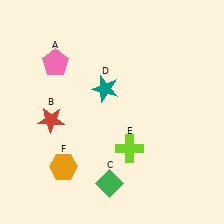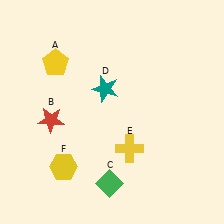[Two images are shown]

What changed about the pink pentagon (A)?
In Image 1, A is pink. In Image 2, it changed to yellow.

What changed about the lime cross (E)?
In Image 1, E is lime. In Image 2, it changed to yellow.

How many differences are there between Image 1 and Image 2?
There are 3 differences between the two images.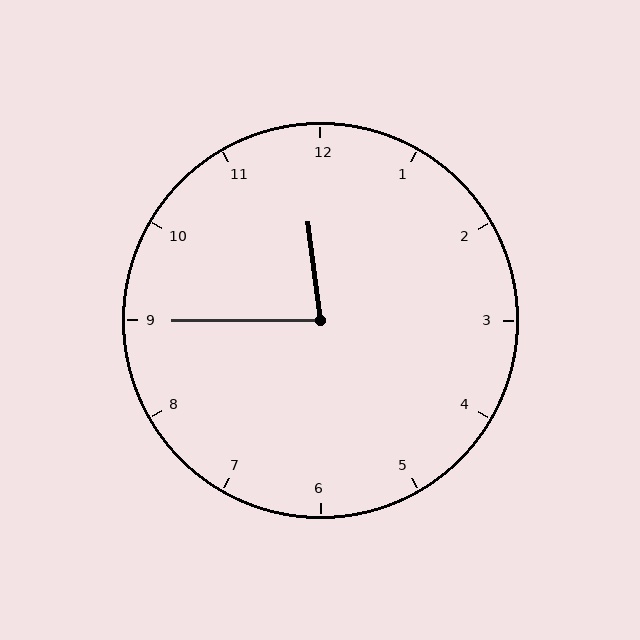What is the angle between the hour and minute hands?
Approximately 82 degrees.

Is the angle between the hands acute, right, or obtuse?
It is acute.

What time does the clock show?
11:45.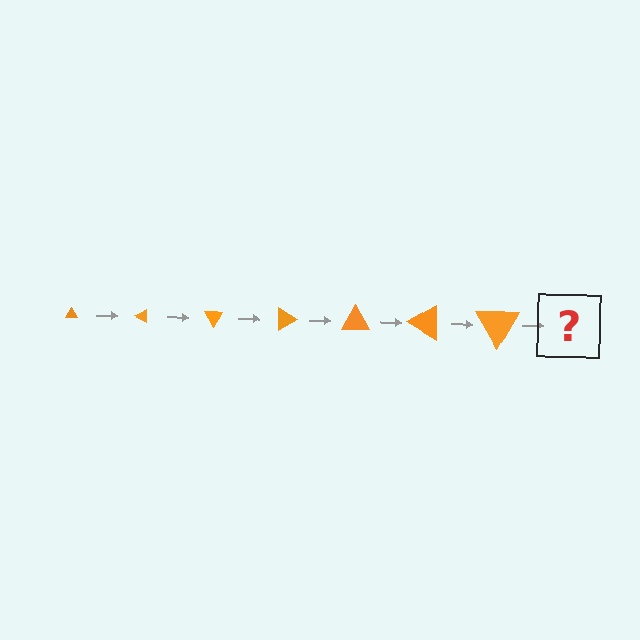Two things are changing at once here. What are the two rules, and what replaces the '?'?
The two rules are that the triangle grows larger each step and it rotates 30 degrees each step. The '?' should be a triangle, larger than the previous one and rotated 210 degrees from the start.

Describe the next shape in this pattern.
It should be a triangle, larger than the previous one and rotated 210 degrees from the start.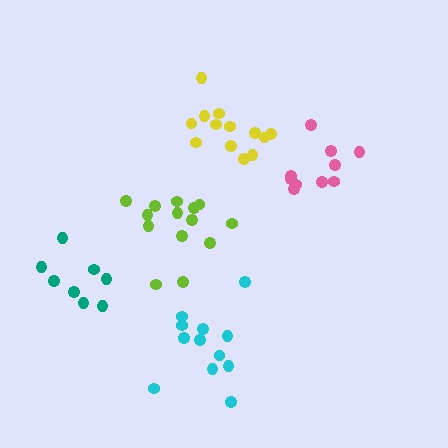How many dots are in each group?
Group 1: 12 dots, Group 2: 13 dots, Group 3: 8 dots, Group 4: 14 dots, Group 5: 10 dots (57 total).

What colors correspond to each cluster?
The clusters are colored: cyan, yellow, teal, lime, pink.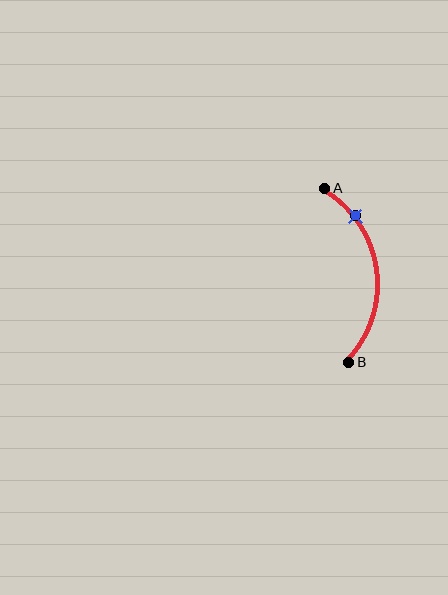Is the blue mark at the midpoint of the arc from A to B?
No. The blue mark lies on the arc but is closer to endpoint A. The arc midpoint would be at the point on the curve equidistant along the arc from both A and B.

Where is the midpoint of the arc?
The arc midpoint is the point on the curve farthest from the straight line joining A and B. It sits to the right of that line.